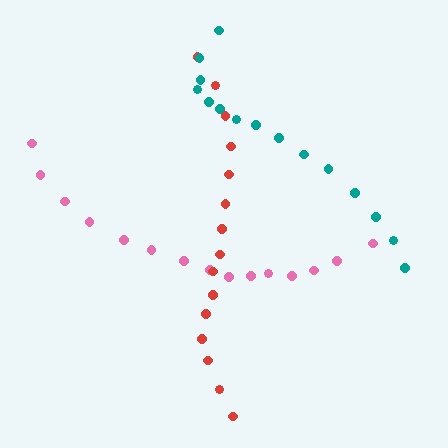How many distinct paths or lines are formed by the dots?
There are 3 distinct paths.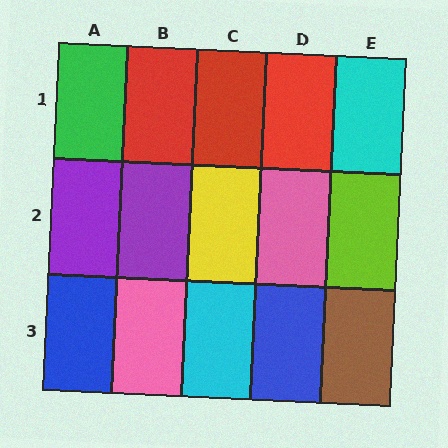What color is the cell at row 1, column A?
Green.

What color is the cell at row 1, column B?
Red.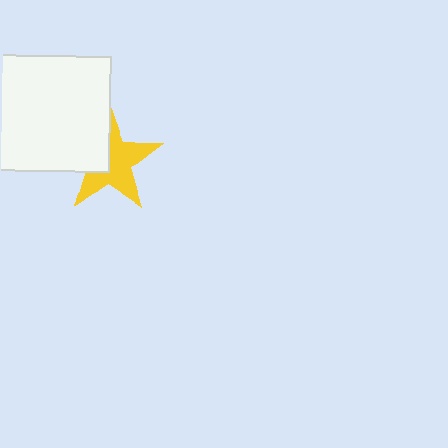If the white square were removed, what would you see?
You would see the complete yellow star.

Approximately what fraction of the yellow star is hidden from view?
Roughly 38% of the yellow star is hidden behind the white square.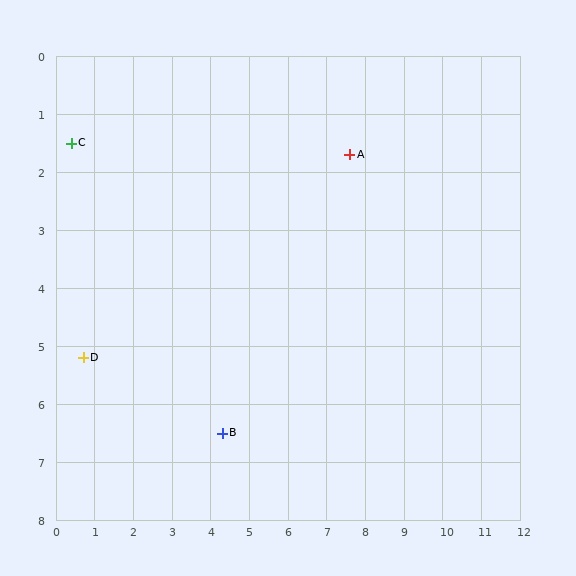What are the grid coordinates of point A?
Point A is at approximately (7.6, 1.7).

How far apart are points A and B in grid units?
Points A and B are about 5.8 grid units apart.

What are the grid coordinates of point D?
Point D is at approximately (0.7, 5.2).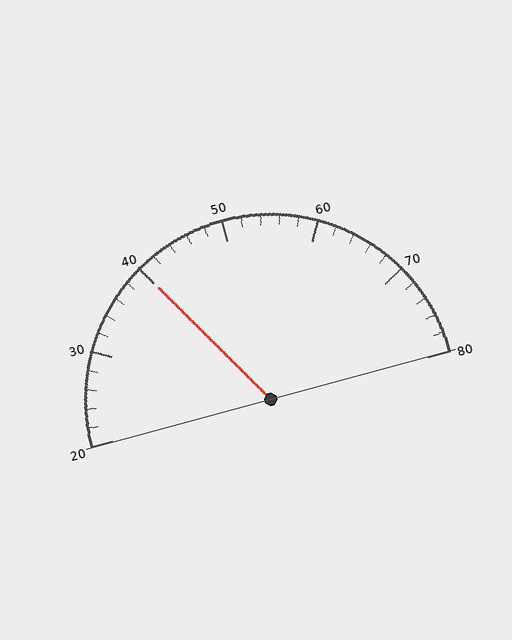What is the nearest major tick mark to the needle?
The nearest major tick mark is 40.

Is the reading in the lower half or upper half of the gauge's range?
The reading is in the lower half of the range (20 to 80).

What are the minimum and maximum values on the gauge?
The gauge ranges from 20 to 80.